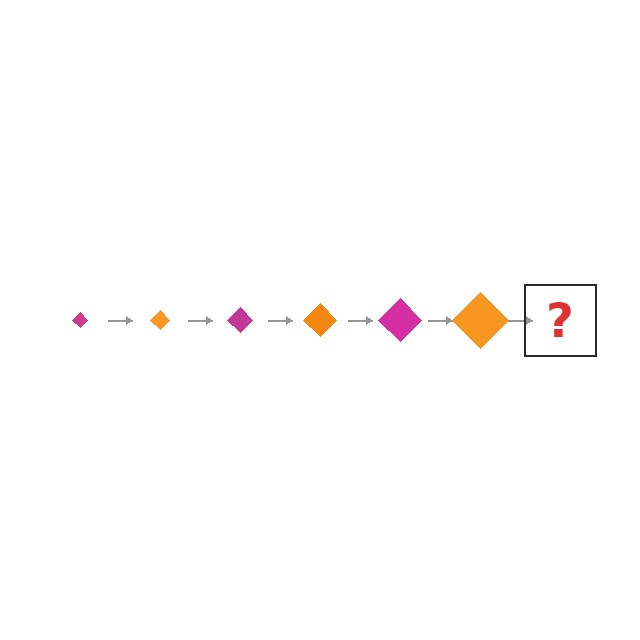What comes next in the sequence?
The next element should be a magenta diamond, larger than the previous one.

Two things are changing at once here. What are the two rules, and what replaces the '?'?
The two rules are that the diamond grows larger each step and the color cycles through magenta and orange. The '?' should be a magenta diamond, larger than the previous one.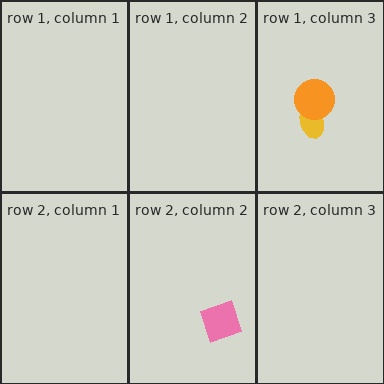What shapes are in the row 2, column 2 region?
The pink square.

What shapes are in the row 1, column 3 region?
The yellow ellipse, the orange circle.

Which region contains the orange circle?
The row 1, column 3 region.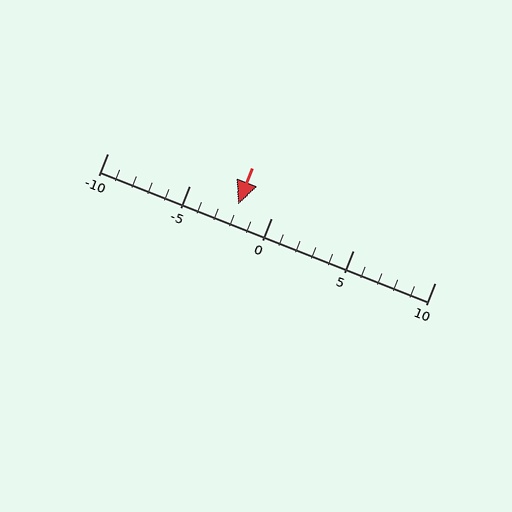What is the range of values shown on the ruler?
The ruler shows values from -10 to 10.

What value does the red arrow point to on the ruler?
The red arrow points to approximately -2.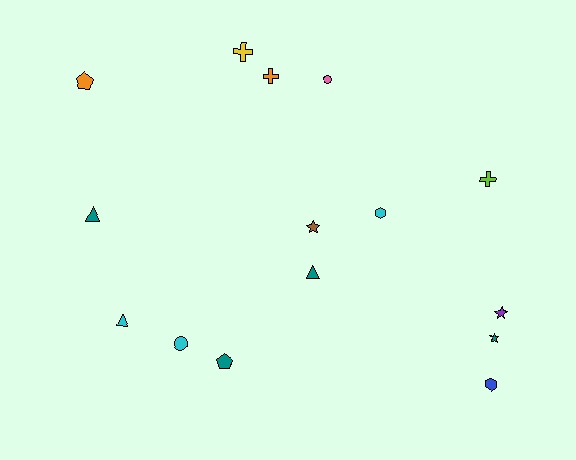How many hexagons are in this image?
There are 2 hexagons.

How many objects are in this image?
There are 15 objects.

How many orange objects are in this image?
There are 2 orange objects.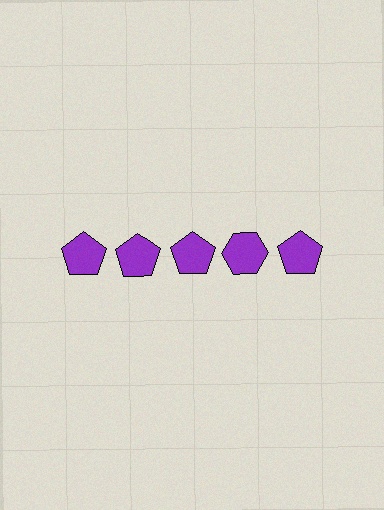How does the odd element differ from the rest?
It has a different shape: hexagon instead of pentagon.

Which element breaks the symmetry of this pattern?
The purple hexagon in the top row, second from right column breaks the symmetry. All other shapes are purple pentagons.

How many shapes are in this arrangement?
There are 5 shapes arranged in a grid pattern.